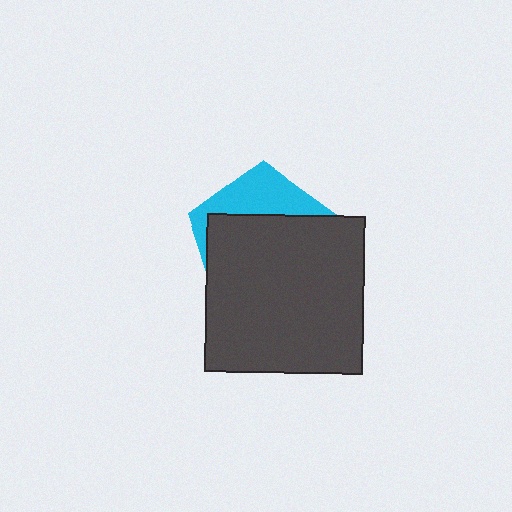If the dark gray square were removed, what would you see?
You would see the complete cyan pentagon.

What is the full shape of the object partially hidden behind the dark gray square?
The partially hidden object is a cyan pentagon.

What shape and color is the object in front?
The object in front is a dark gray square.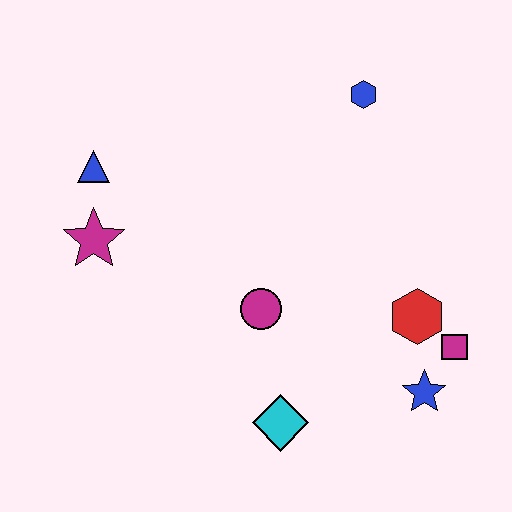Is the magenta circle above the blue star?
Yes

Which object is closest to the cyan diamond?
The magenta circle is closest to the cyan diamond.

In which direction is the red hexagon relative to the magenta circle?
The red hexagon is to the right of the magenta circle.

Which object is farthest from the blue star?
The blue triangle is farthest from the blue star.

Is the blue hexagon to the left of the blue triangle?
No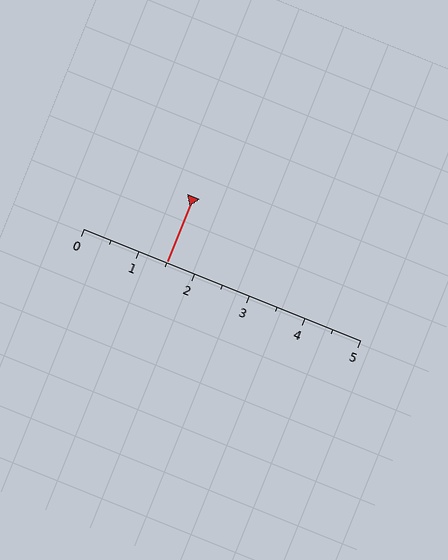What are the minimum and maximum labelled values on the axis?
The axis runs from 0 to 5.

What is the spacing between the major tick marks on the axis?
The major ticks are spaced 1 apart.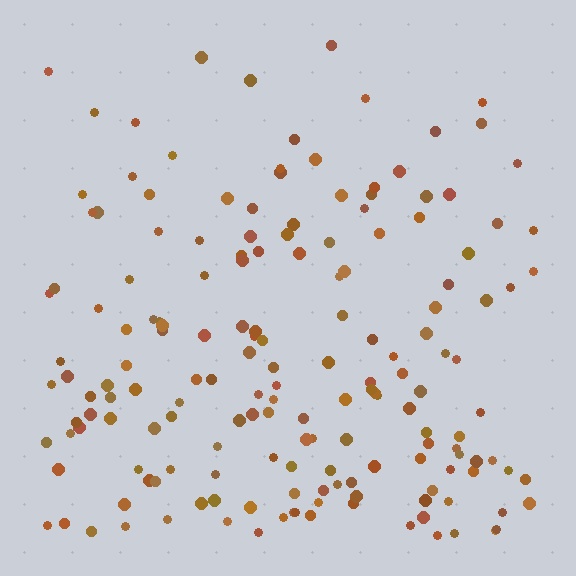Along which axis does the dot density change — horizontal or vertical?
Vertical.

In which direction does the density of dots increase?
From top to bottom, with the bottom side densest.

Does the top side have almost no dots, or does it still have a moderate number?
Still a moderate number, just noticeably fewer than the bottom.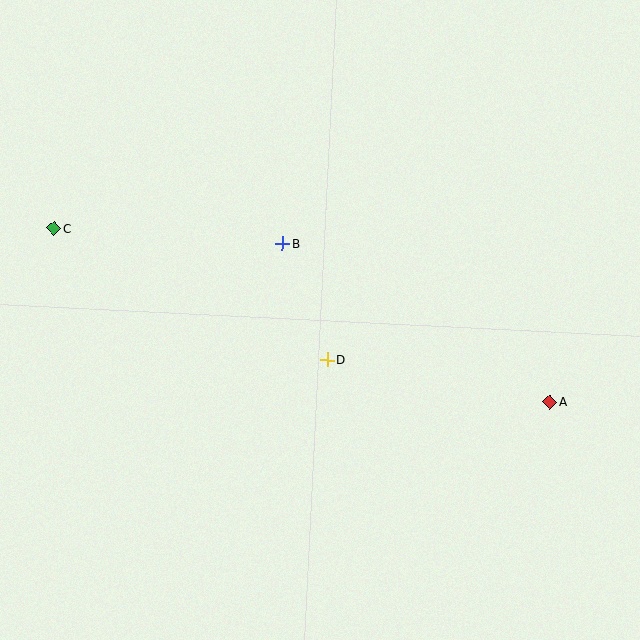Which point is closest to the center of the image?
Point D at (328, 359) is closest to the center.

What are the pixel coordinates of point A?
Point A is at (550, 402).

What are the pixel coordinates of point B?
Point B is at (283, 243).